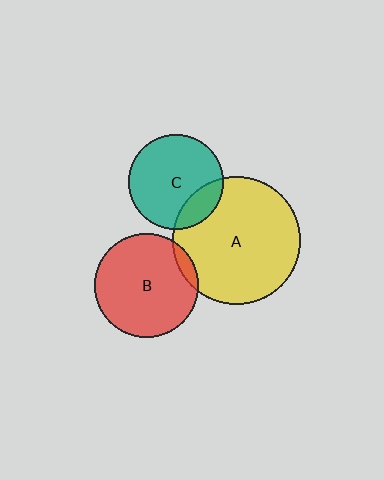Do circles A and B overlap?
Yes.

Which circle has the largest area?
Circle A (yellow).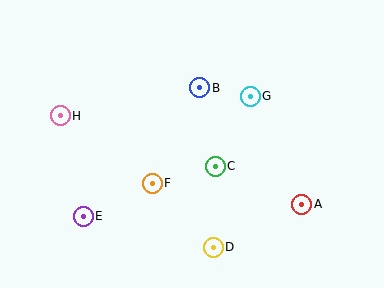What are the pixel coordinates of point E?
Point E is at (83, 216).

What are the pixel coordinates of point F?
Point F is at (152, 183).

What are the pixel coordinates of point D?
Point D is at (213, 247).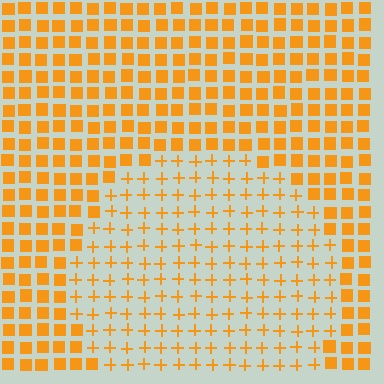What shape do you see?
I see a circle.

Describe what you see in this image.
The image is filled with small orange elements arranged in a uniform grid. A circle-shaped region contains plus signs, while the surrounding area contains squares. The boundary is defined purely by the change in element shape.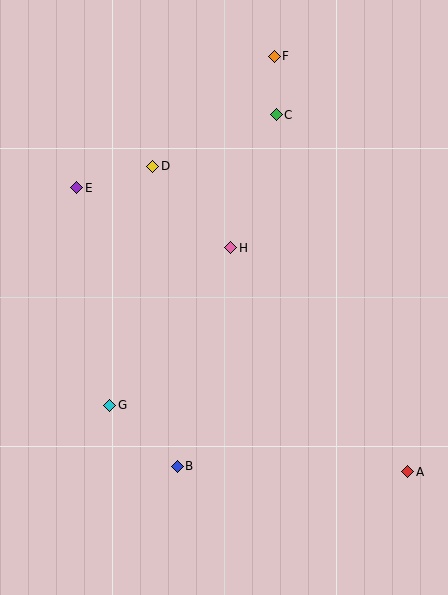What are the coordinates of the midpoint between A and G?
The midpoint between A and G is at (259, 438).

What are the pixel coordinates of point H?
Point H is at (231, 248).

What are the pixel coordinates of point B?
Point B is at (177, 466).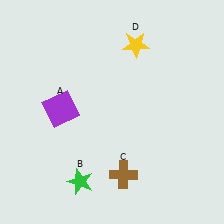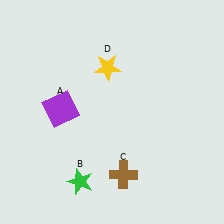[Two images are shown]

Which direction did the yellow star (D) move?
The yellow star (D) moved left.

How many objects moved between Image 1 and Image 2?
1 object moved between the two images.